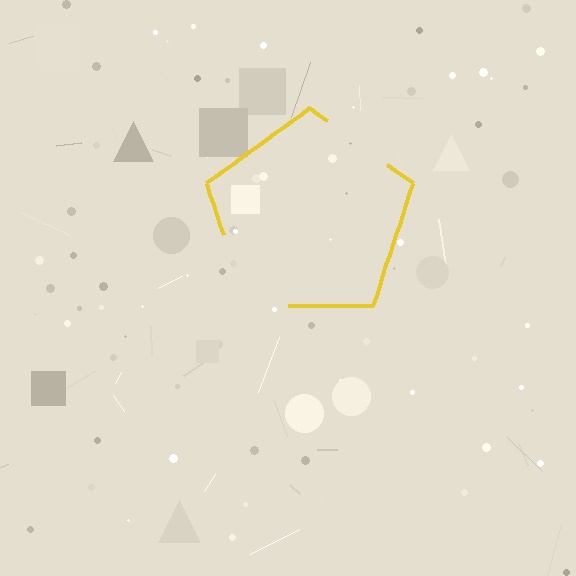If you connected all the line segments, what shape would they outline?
They would outline a pentagon.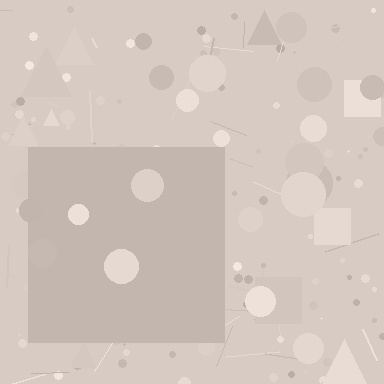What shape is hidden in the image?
A square is hidden in the image.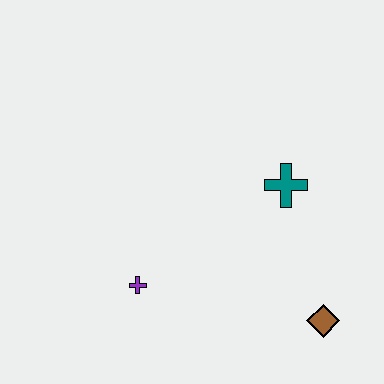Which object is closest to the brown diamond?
The teal cross is closest to the brown diamond.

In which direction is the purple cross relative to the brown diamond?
The purple cross is to the left of the brown diamond.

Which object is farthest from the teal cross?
The purple cross is farthest from the teal cross.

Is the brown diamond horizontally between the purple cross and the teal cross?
No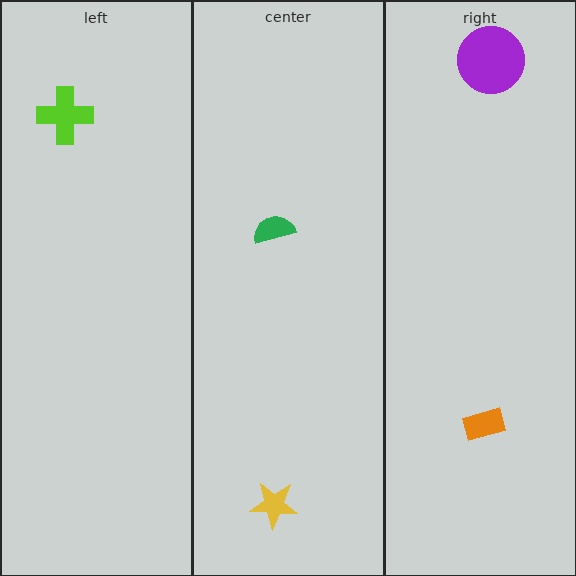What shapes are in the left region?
The lime cross.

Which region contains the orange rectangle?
The right region.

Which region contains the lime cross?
The left region.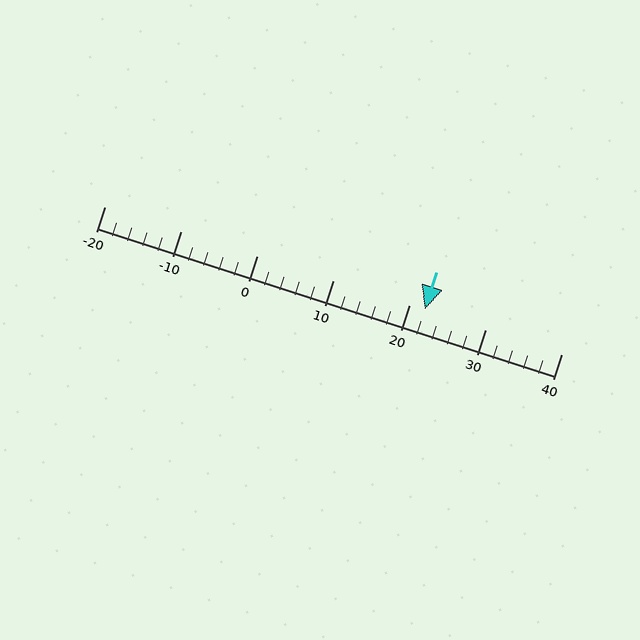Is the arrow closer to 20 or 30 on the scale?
The arrow is closer to 20.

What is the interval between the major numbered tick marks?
The major tick marks are spaced 10 units apart.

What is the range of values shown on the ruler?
The ruler shows values from -20 to 40.